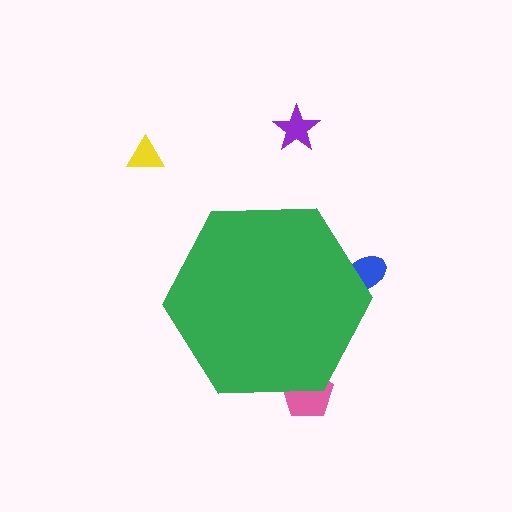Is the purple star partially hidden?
No, the purple star is fully visible.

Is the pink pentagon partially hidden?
Yes, the pink pentagon is partially hidden behind the green hexagon.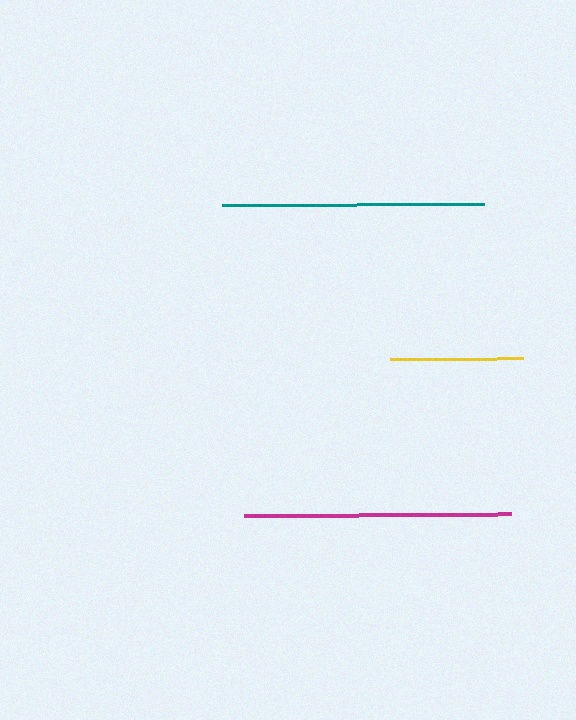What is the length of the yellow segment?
The yellow segment is approximately 133 pixels long.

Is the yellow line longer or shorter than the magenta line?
The magenta line is longer than the yellow line.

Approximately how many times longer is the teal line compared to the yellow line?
The teal line is approximately 2.0 times the length of the yellow line.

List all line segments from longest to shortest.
From longest to shortest: magenta, teal, yellow.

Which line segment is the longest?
The magenta line is the longest at approximately 268 pixels.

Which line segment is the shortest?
The yellow line is the shortest at approximately 133 pixels.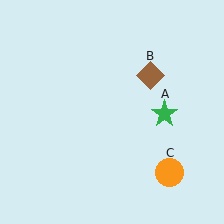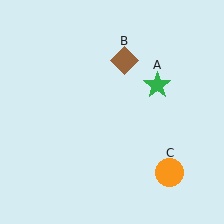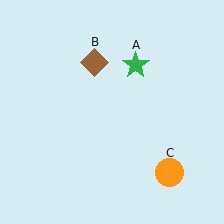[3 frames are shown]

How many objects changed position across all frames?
2 objects changed position: green star (object A), brown diamond (object B).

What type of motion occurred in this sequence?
The green star (object A), brown diamond (object B) rotated counterclockwise around the center of the scene.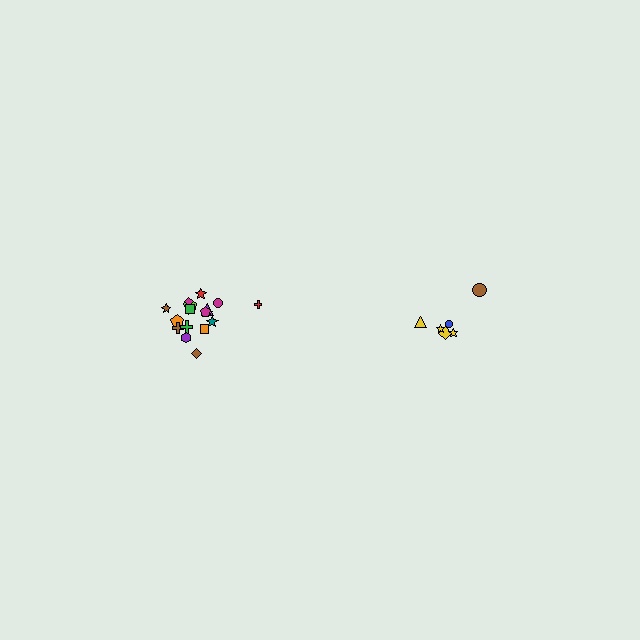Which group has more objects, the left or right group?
The left group.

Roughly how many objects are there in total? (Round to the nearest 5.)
Roughly 25 objects in total.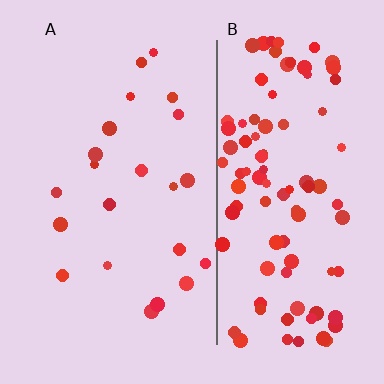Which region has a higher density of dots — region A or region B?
B (the right).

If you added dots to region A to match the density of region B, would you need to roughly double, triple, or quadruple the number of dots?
Approximately quadruple.